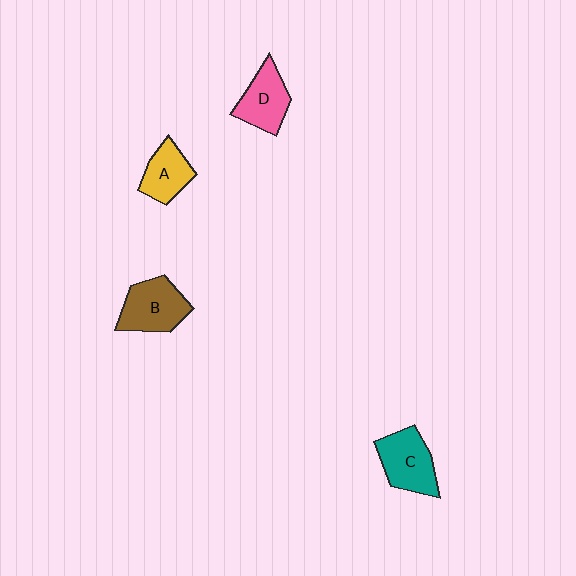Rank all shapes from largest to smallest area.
From largest to smallest: B (brown), C (teal), D (pink), A (yellow).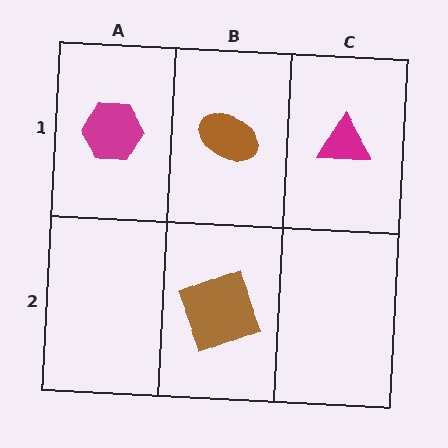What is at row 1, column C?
A magenta triangle.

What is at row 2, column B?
A brown square.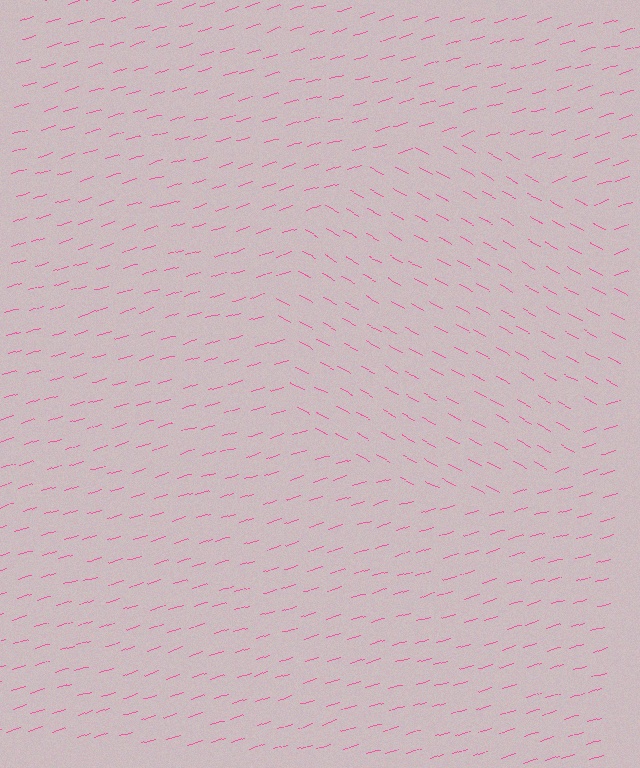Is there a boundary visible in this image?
Yes, there is a texture boundary formed by a change in line orientation.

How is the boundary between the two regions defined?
The boundary is defined purely by a change in line orientation (approximately 45 degrees difference). All lines are the same color and thickness.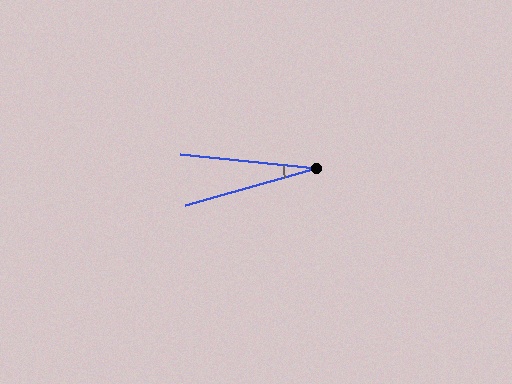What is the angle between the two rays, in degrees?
Approximately 22 degrees.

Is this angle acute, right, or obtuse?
It is acute.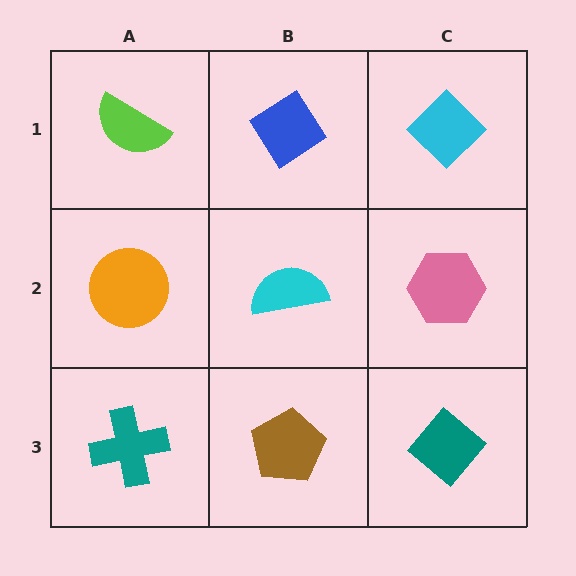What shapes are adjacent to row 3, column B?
A cyan semicircle (row 2, column B), a teal cross (row 3, column A), a teal diamond (row 3, column C).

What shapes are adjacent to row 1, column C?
A pink hexagon (row 2, column C), a blue diamond (row 1, column B).